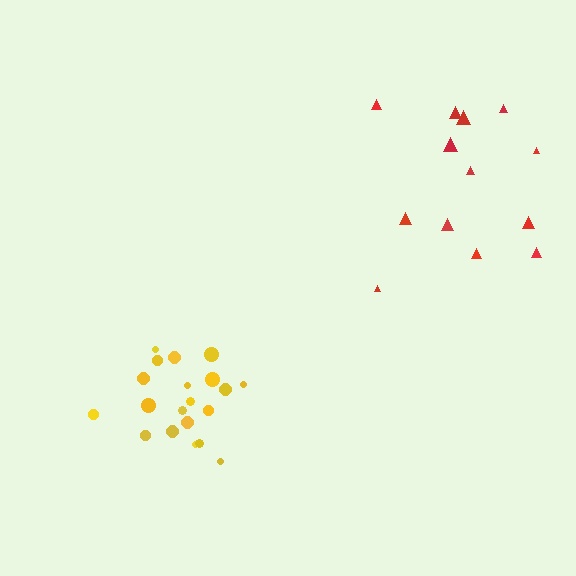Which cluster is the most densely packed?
Yellow.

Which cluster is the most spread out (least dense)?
Red.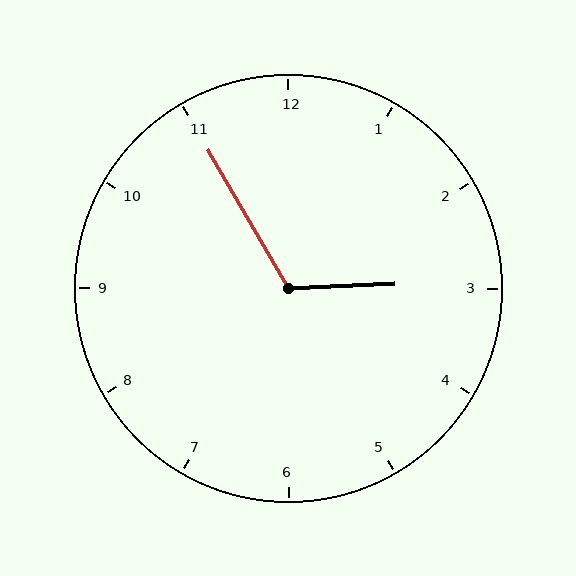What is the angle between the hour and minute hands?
Approximately 118 degrees.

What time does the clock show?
2:55.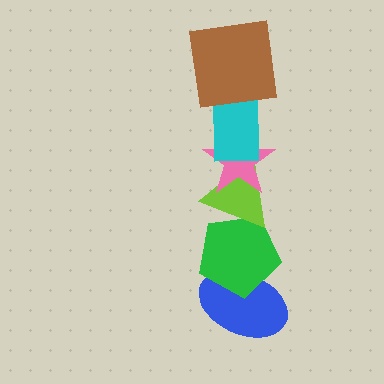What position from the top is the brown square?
The brown square is 1st from the top.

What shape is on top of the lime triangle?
The pink star is on top of the lime triangle.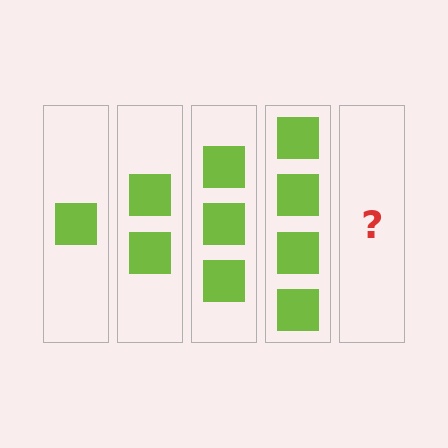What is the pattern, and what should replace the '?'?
The pattern is that each step adds one more square. The '?' should be 5 squares.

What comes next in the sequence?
The next element should be 5 squares.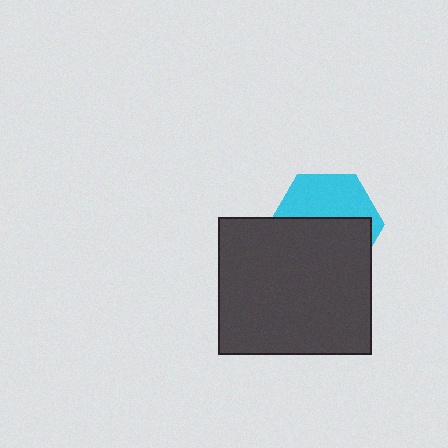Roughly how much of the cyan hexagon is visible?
A small part of it is visible (roughly 44%).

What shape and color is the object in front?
The object in front is a dark gray rectangle.